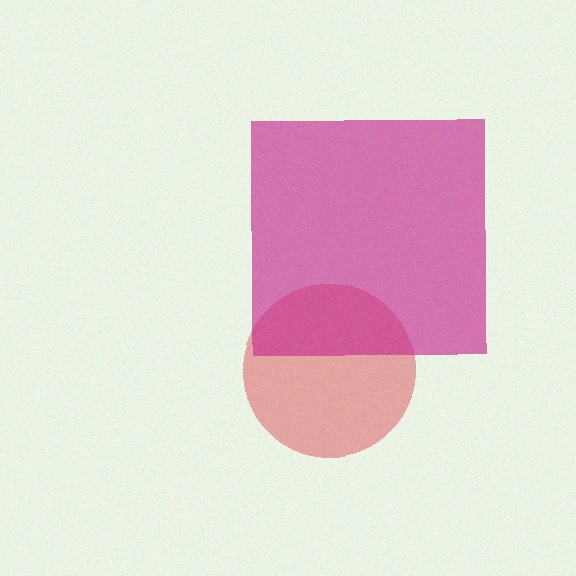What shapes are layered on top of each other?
The layered shapes are: a red circle, a magenta square.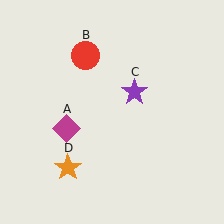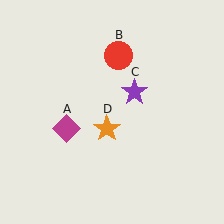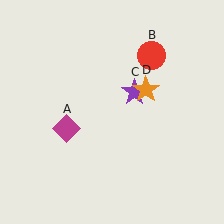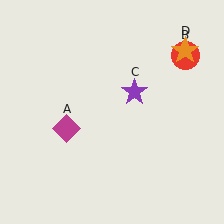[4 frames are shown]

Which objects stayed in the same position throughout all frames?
Magenta diamond (object A) and purple star (object C) remained stationary.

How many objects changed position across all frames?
2 objects changed position: red circle (object B), orange star (object D).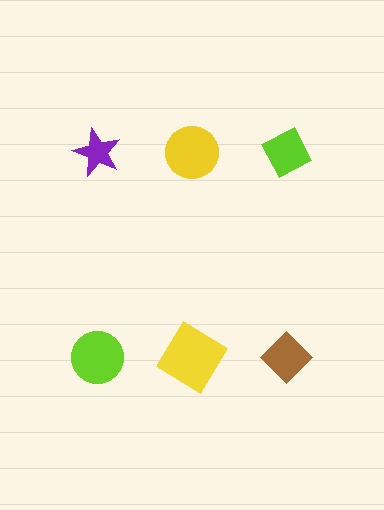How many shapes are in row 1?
3 shapes.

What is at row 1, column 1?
A purple star.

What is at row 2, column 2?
A yellow diamond.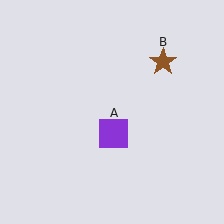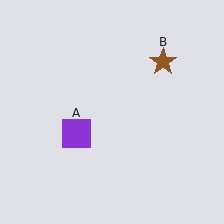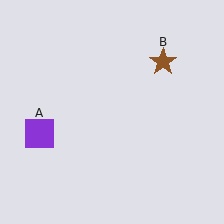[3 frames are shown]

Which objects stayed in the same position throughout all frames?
Brown star (object B) remained stationary.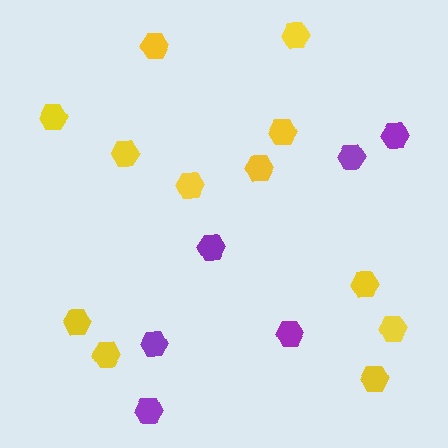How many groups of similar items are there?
There are 2 groups: one group of yellow hexagons (12) and one group of purple hexagons (6).